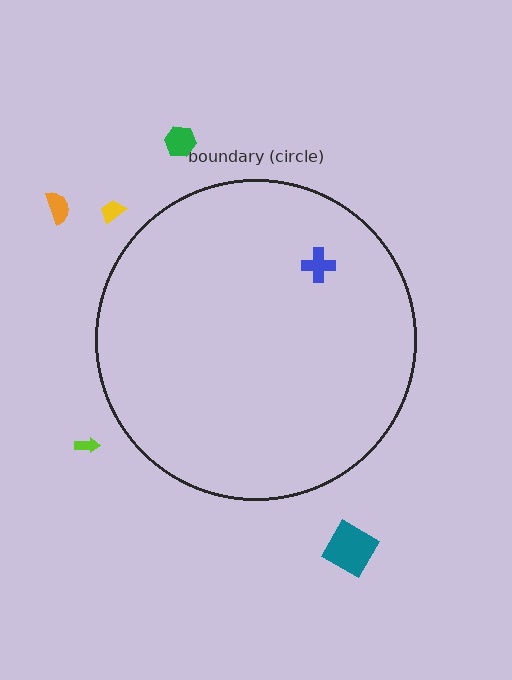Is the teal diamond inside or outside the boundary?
Outside.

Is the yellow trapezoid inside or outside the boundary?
Outside.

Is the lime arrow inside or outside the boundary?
Outside.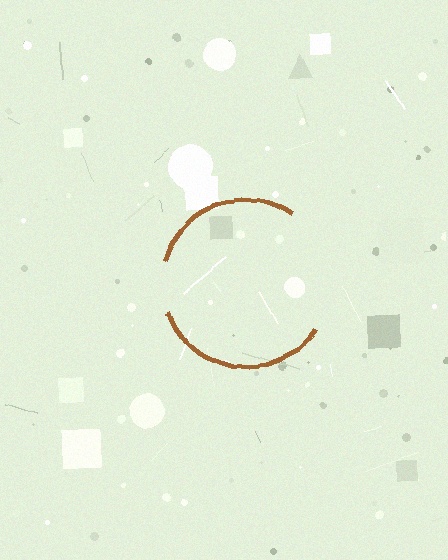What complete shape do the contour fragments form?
The contour fragments form a circle.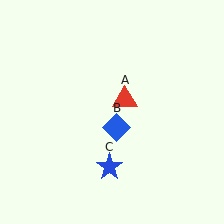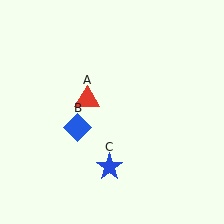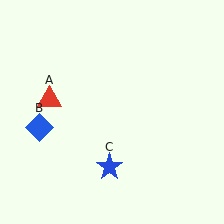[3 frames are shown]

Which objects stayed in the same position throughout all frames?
Blue star (object C) remained stationary.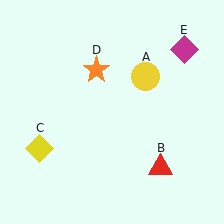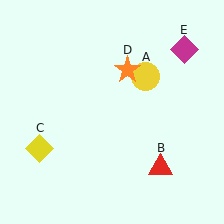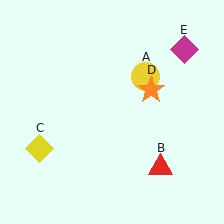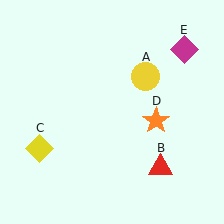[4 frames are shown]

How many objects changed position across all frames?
1 object changed position: orange star (object D).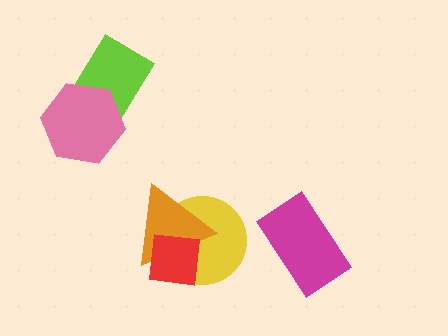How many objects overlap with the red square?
2 objects overlap with the red square.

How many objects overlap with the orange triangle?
2 objects overlap with the orange triangle.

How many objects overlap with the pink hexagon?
1 object overlaps with the pink hexagon.